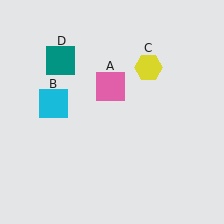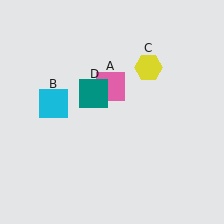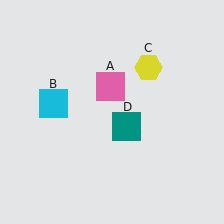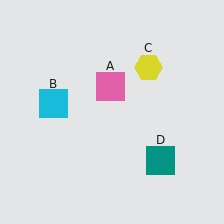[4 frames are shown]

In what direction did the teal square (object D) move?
The teal square (object D) moved down and to the right.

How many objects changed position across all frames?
1 object changed position: teal square (object D).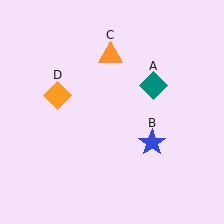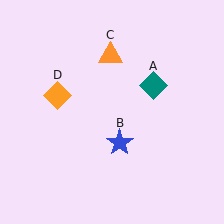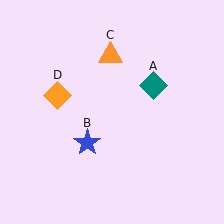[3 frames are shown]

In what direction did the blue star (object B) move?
The blue star (object B) moved left.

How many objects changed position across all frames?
1 object changed position: blue star (object B).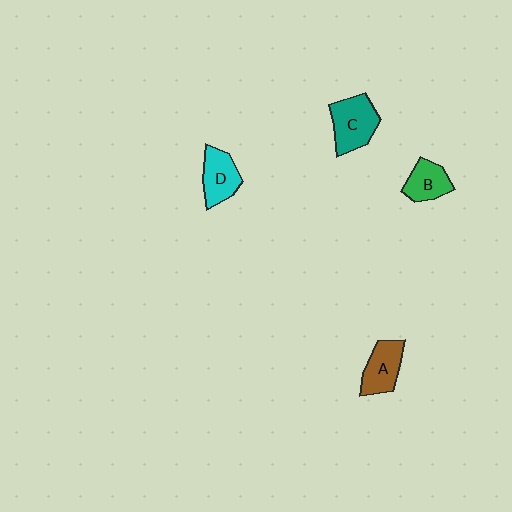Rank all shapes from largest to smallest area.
From largest to smallest: C (teal), D (cyan), A (brown), B (green).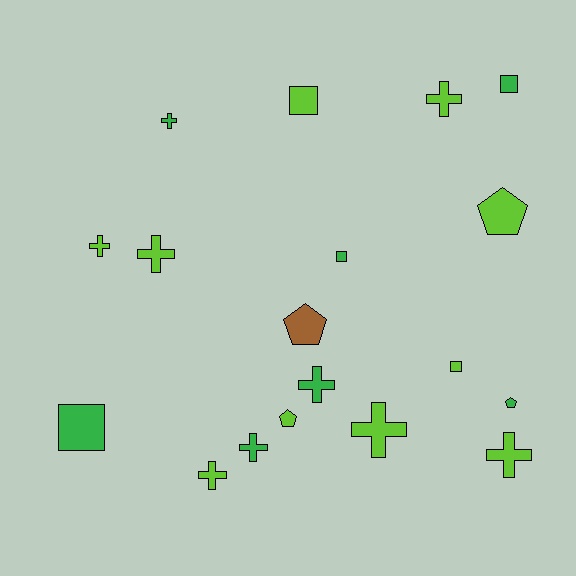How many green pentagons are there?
There is 1 green pentagon.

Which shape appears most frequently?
Cross, with 9 objects.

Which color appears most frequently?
Lime, with 10 objects.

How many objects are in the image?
There are 18 objects.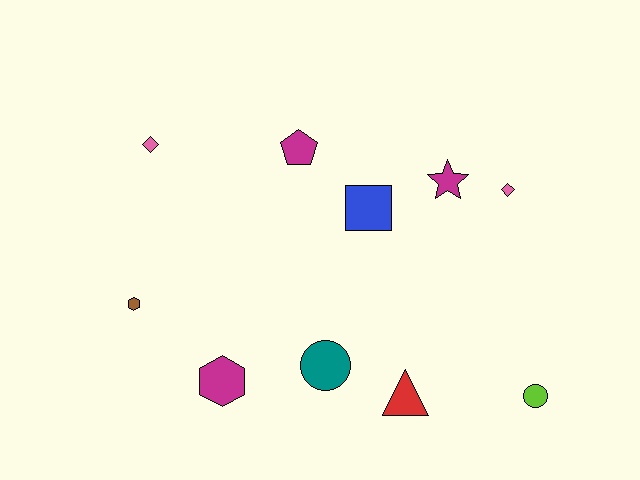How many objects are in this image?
There are 10 objects.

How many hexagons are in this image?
There are 2 hexagons.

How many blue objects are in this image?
There is 1 blue object.